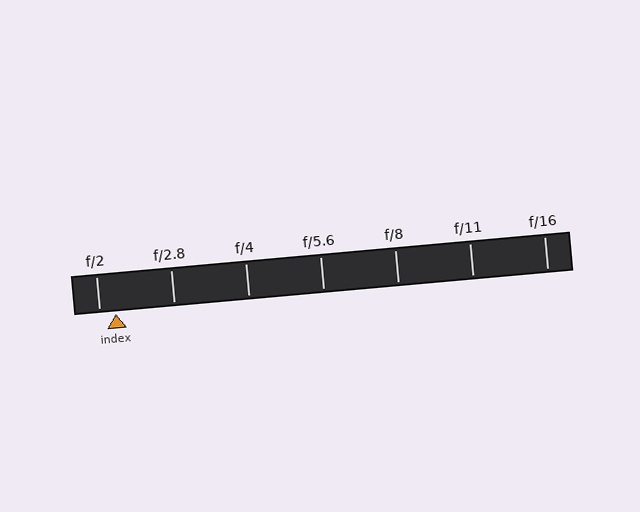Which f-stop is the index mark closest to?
The index mark is closest to f/2.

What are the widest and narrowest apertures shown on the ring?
The widest aperture shown is f/2 and the narrowest is f/16.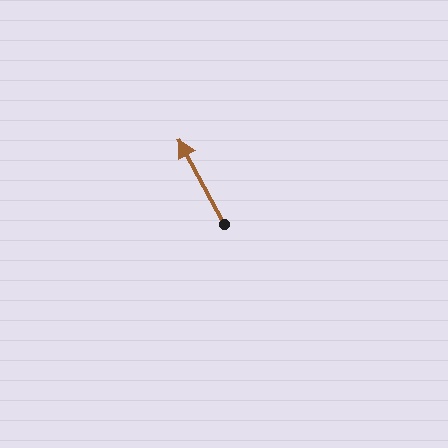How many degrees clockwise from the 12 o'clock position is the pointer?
Approximately 332 degrees.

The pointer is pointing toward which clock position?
Roughly 11 o'clock.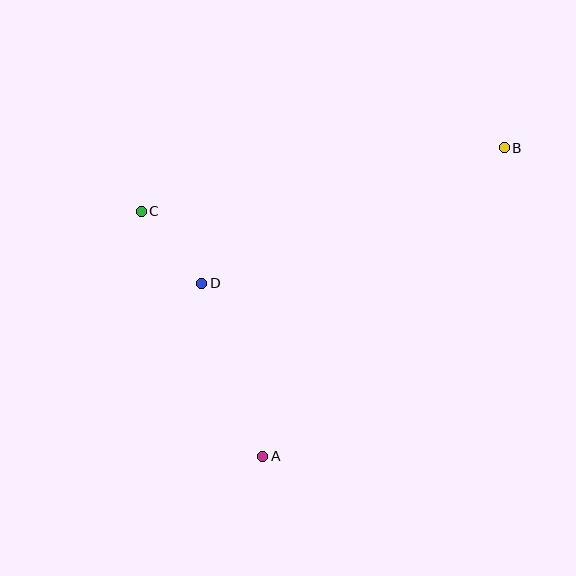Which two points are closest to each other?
Points C and D are closest to each other.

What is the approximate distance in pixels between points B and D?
The distance between B and D is approximately 331 pixels.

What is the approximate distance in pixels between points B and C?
The distance between B and C is approximately 368 pixels.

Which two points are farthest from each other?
Points A and B are farthest from each other.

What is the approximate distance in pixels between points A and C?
The distance between A and C is approximately 273 pixels.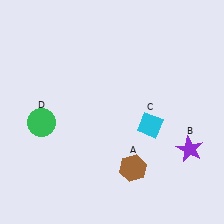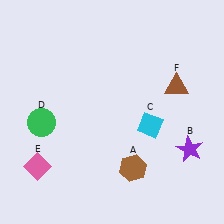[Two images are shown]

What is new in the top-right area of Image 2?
A brown triangle (F) was added in the top-right area of Image 2.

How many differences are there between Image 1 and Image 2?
There are 2 differences between the two images.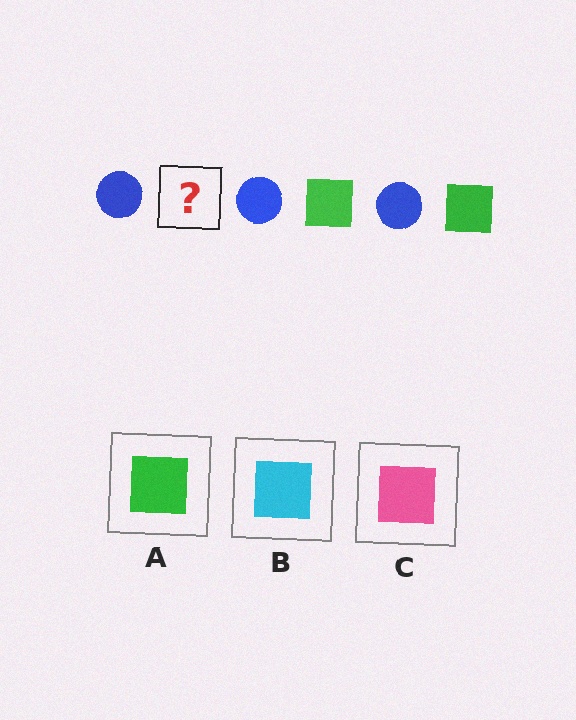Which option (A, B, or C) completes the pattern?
A.